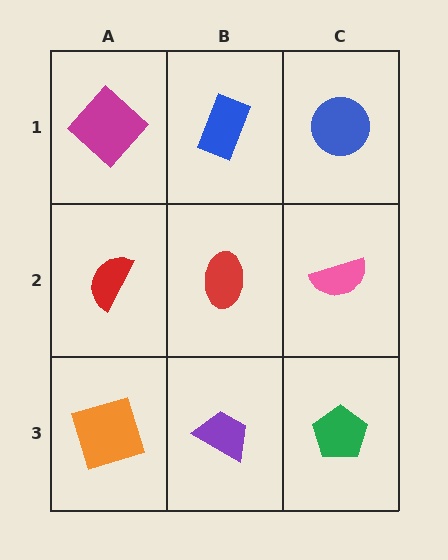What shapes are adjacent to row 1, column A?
A red semicircle (row 2, column A), a blue rectangle (row 1, column B).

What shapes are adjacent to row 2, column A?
A magenta diamond (row 1, column A), an orange square (row 3, column A), a red ellipse (row 2, column B).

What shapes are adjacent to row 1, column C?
A pink semicircle (row 2, column C), a blue rectangle (row 1, column B).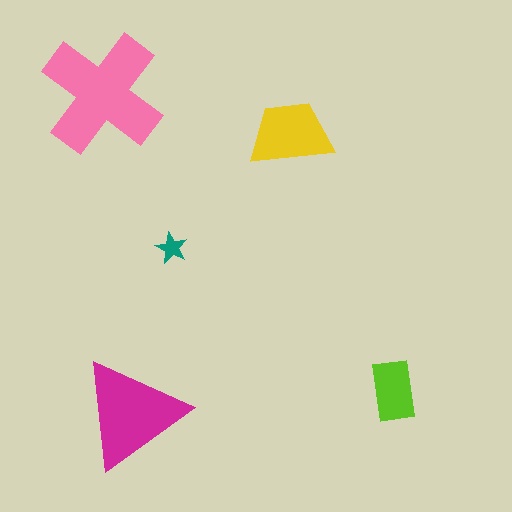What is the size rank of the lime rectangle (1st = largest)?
4th.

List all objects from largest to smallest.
The pink cross, the magenta triangle, the yellow trapezoid, the lime rectangle, the teal star.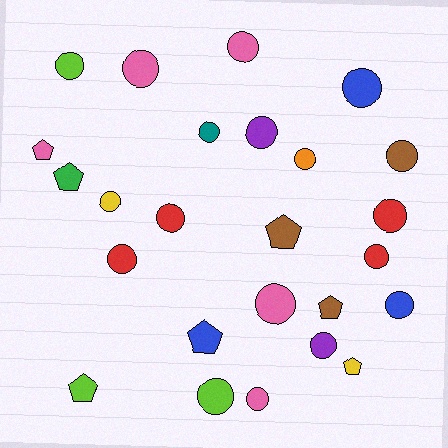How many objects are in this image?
There are 25 objects.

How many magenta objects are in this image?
There are no magenta objects.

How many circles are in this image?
There are 18 circles.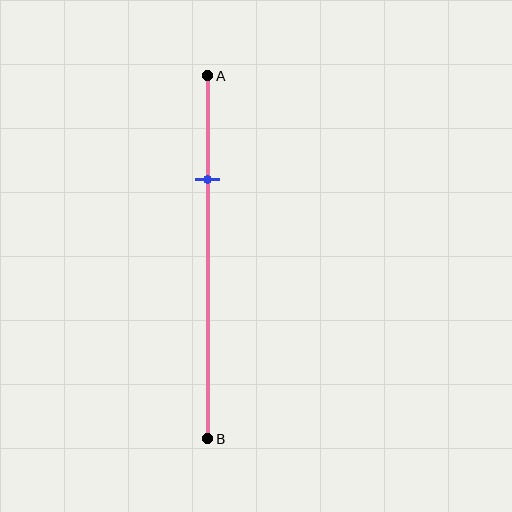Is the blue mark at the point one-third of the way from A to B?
No, the mark is at about 30% from A, not at the 33% one-third point.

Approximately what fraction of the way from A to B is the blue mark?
The blue mark is approximately 30% of the way from A to B.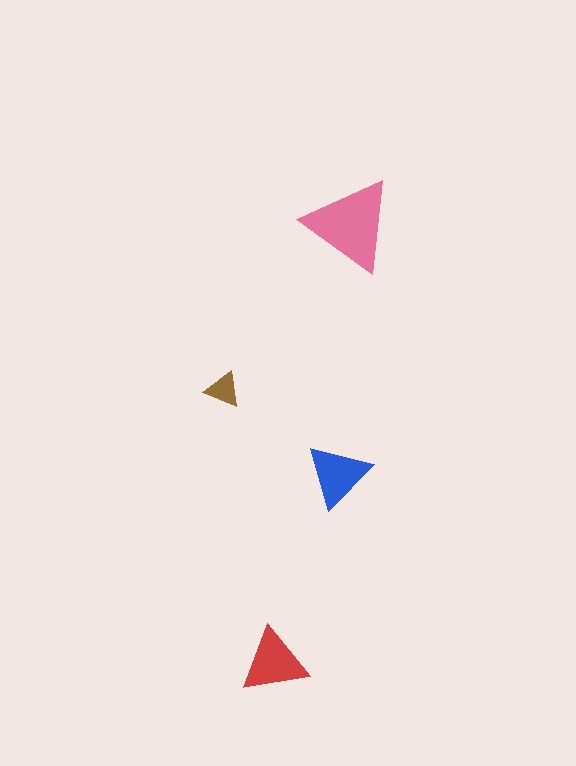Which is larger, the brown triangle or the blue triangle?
The blue one.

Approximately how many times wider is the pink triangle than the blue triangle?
About 1.5 times wider.